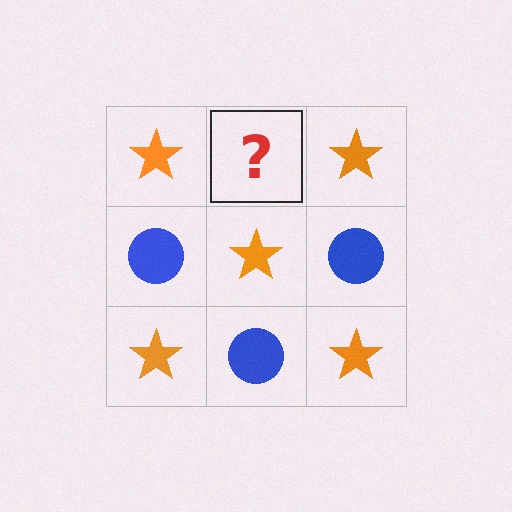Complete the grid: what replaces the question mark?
The question mark should be replaced with a blue circle.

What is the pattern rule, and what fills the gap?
The rule is that it alternates orange star and blue circle in a checkerboard pattern. The gap should be filled with a blue circle.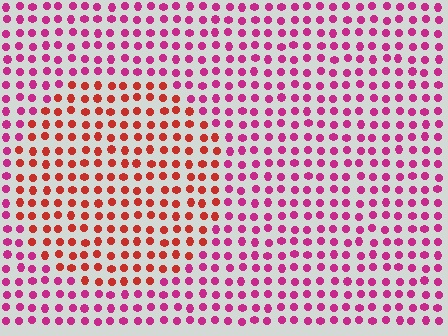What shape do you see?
I see a circle.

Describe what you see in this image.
The image is filled with small magenta elements in a uniform arrangement. A circle-shaped region is visible where the elements are tinted to a slightly different hue, forming a subtle color boundary.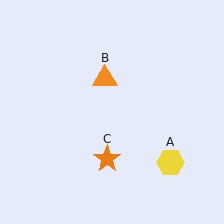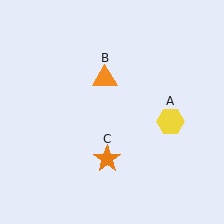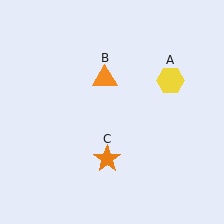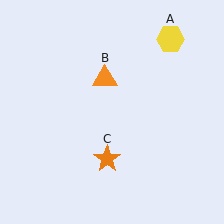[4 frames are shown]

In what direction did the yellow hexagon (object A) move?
The yellow hexagon (object A) moved up.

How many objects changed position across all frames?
1 object changed position: yellow hexagon (object A).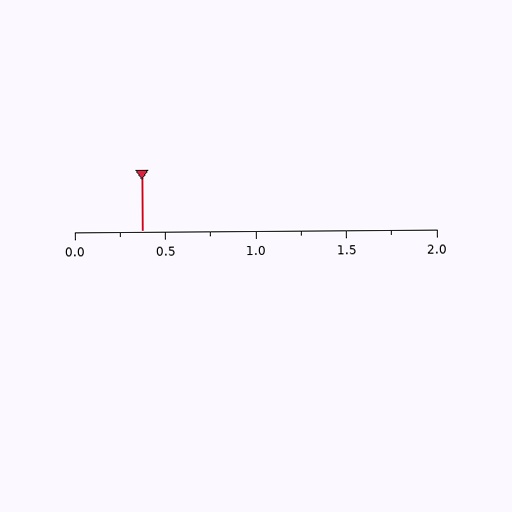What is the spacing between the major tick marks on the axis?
The major ticks are spaced 0.5 apart.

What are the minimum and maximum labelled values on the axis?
The axis runs from 0.0 to 2.0.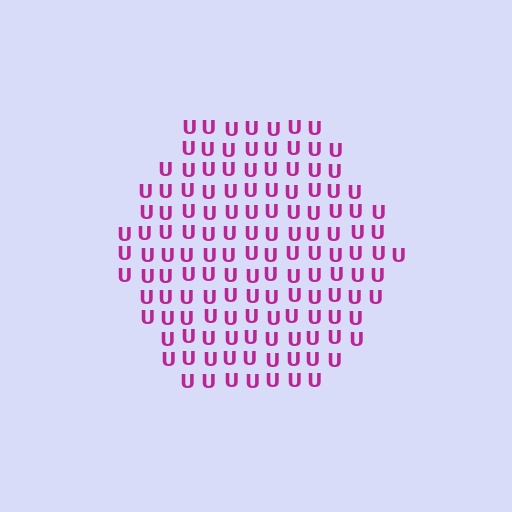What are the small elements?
The small elements are letter U's.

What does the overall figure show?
The overall figure shows a hexagon.